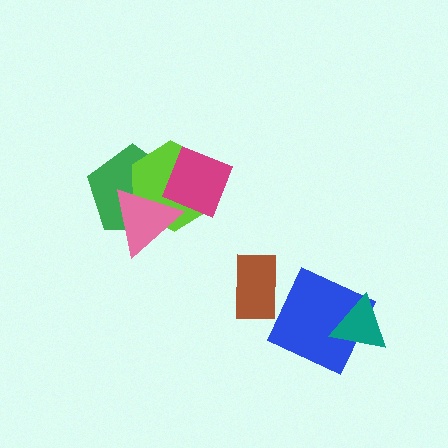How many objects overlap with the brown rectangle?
0 objects overlap with the brown rectangle.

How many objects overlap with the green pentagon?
3 objects overlap with the green pentagon.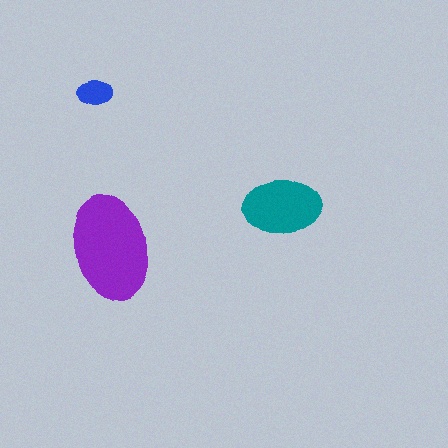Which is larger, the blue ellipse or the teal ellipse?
The teal one.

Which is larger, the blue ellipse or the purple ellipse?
The purple one.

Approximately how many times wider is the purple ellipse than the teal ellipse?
About 1.5 times wider.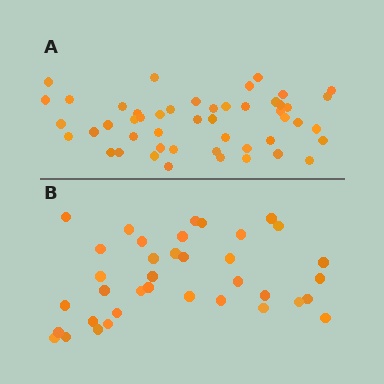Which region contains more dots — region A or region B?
Region A (the top region) has more dots.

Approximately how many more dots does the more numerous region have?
Region A has roughly 12 or so more dots than region B.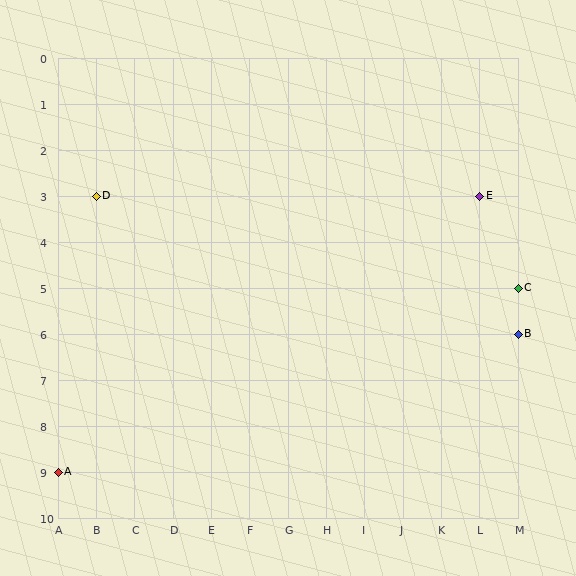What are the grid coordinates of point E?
Point E is at grid coordinates (L, 3).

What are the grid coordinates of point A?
Point A is at grid coordinates (A, 9).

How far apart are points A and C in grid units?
Points A and C are 12 columns and 4 rows apart (about 12.6 grid units diagonally).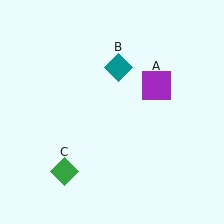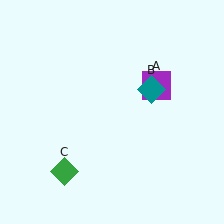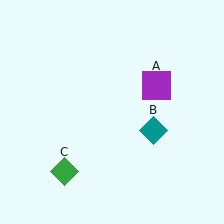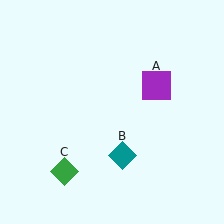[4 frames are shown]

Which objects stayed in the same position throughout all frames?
Purple square (object A) and green diamond (object C) remained stationary.